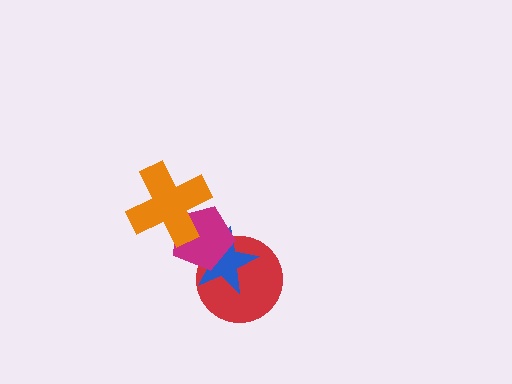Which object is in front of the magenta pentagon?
The orange cross is in front of the magenta pentagon.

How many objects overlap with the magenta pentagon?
3 objects overlap with the magenta pentagon.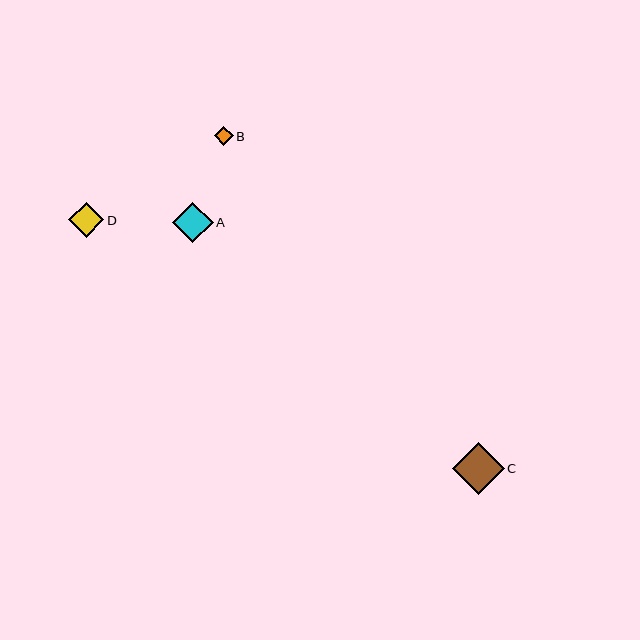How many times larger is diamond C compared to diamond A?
Diamond C is approximately 1.3 times the size of diamond A.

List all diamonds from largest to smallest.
From largest to smallest: C, A, D, B.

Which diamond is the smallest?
Diamond B is the smallest with a size of approximately 19 pixels.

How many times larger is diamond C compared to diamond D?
Diamond C is approximately 1.5 times the size of diamond D.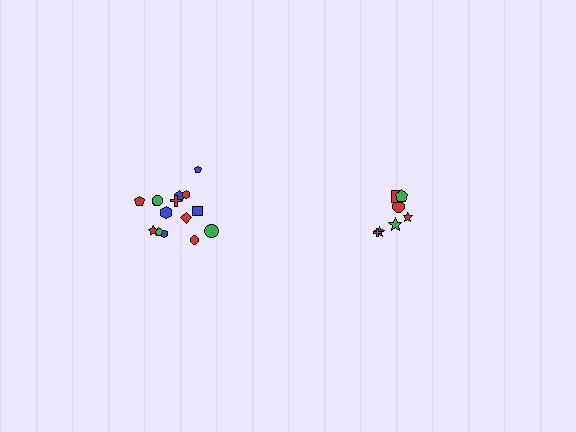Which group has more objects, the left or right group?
The left group.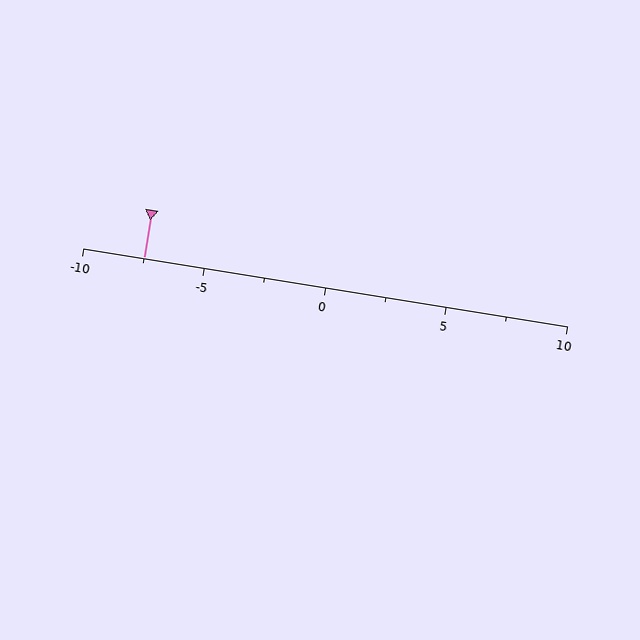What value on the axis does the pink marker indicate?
The marker indicates approximately -7.5.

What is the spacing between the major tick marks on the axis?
The major ticks are spaced 5 apart.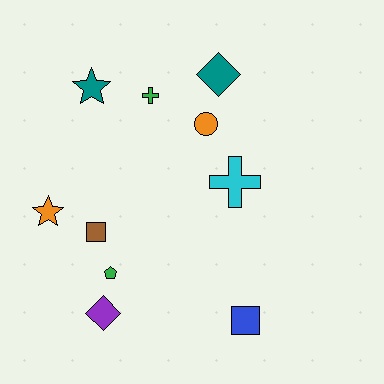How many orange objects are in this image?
There are 2 orange objects.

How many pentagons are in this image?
There is 1 pentagon.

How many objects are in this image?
There are 10 objects.